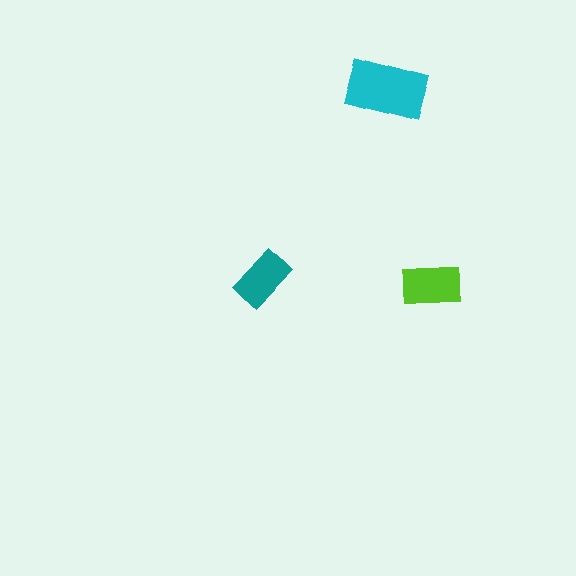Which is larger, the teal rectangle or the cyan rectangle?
The cyan one.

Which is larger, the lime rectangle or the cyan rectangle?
The cyan one.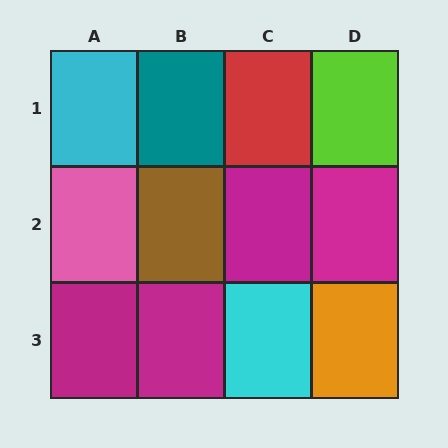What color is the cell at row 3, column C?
Cyan.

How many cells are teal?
1 cell is teal.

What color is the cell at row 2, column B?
Brown.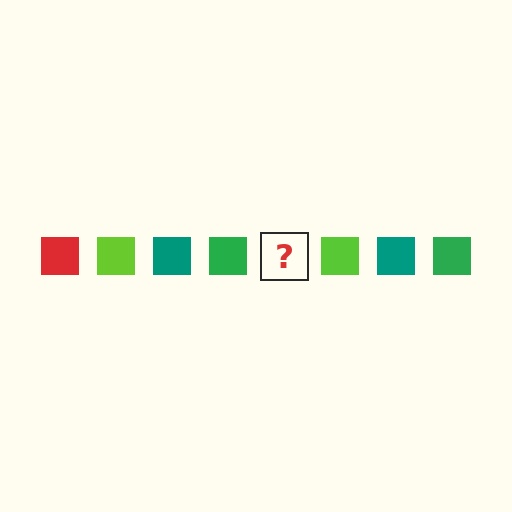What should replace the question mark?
The question mark should be replaced with a red square.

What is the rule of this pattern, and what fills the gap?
The rule is that the pattern cycles through red, lime, teal, green squares. The gap should be filled with a red square.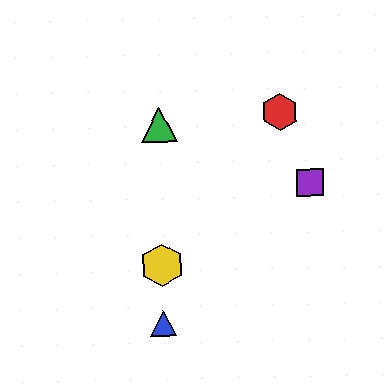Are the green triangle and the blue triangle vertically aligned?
Yes, both are at x≈159.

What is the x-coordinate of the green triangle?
The green triangle is at x≈159.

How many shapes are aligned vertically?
3 shapes (the blue triangle, the green triangle, the yellow hexagon) are aligned vertically.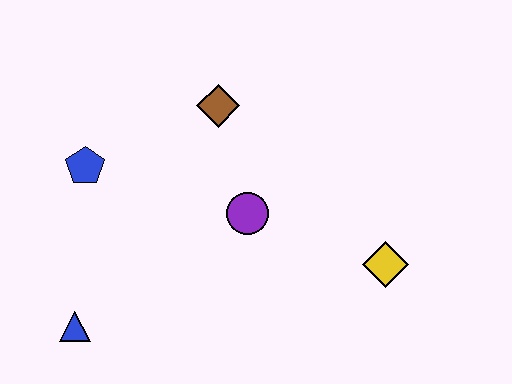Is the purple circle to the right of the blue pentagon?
Yes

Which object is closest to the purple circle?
The brown diamond is closest to the purple circle.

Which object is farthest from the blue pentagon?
The yellow diamond is farthest from the blue pentagon.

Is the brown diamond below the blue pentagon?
No